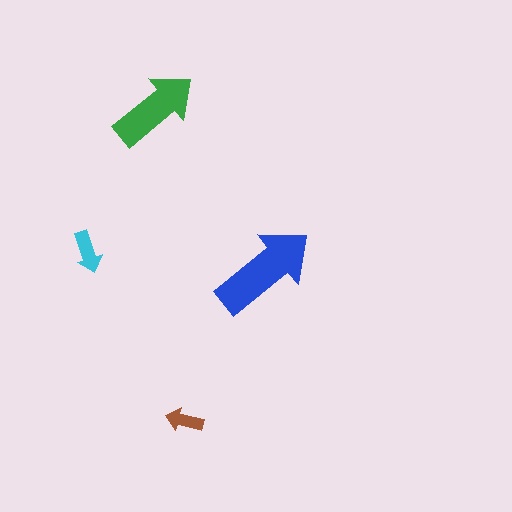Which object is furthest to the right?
The blue arrow is rightmost.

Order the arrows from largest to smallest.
the blue one, the green one, the cyan one, the brown one.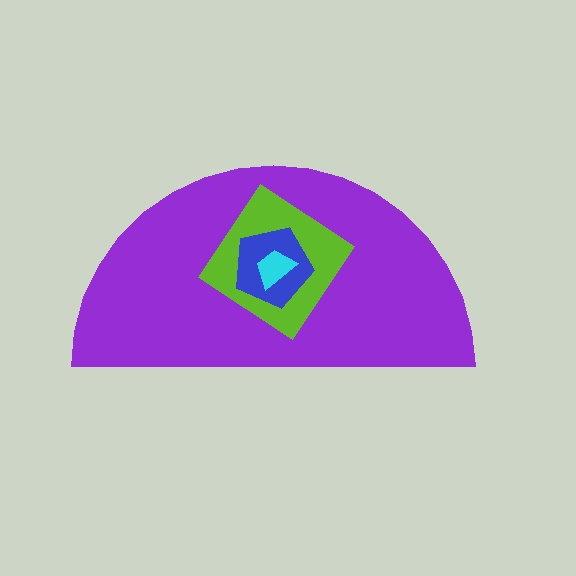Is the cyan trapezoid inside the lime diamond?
Yes.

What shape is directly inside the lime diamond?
The blue pentagon.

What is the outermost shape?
The purple semicircle.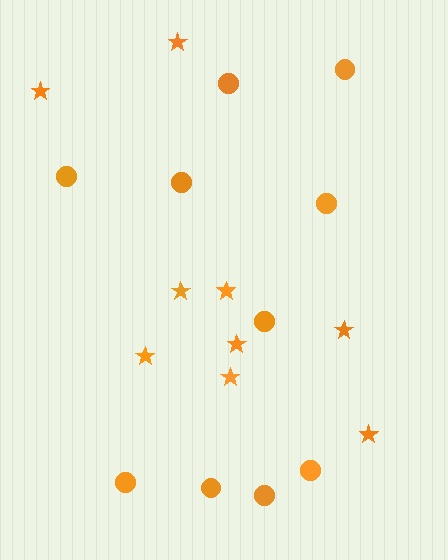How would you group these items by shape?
There are 2 groups: one group of circles (10) and one group of stars (9).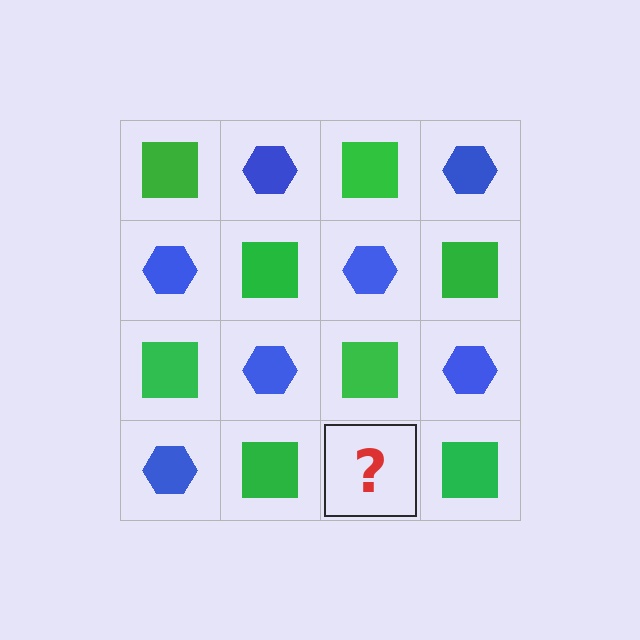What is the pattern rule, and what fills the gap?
The rule is that it alternates green square and blue hexagon in a checkerboard pattern. The gap should be filled with a blue hexagon.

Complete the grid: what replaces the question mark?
The question mark should be replaced with a blue hexagon.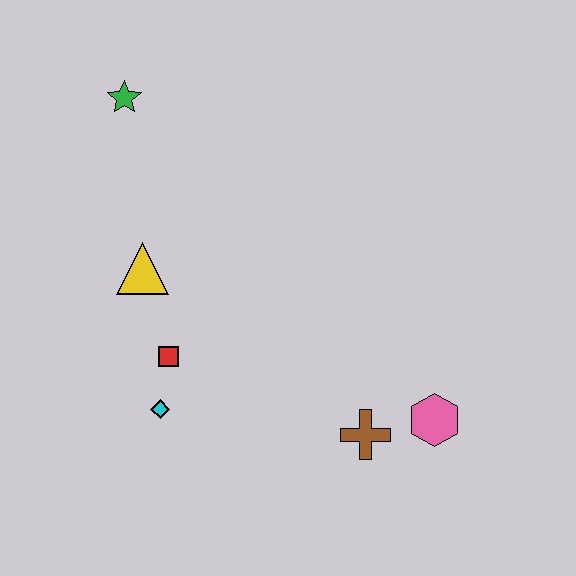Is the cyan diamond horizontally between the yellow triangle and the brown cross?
Yes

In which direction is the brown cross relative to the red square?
The brown cross is to the right of the red square.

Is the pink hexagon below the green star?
Yes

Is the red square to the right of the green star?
Yes